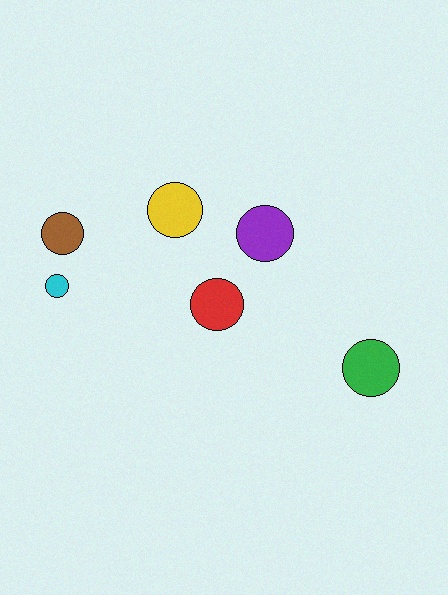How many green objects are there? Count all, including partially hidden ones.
There is 1 green object.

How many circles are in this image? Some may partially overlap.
There are 6 circles.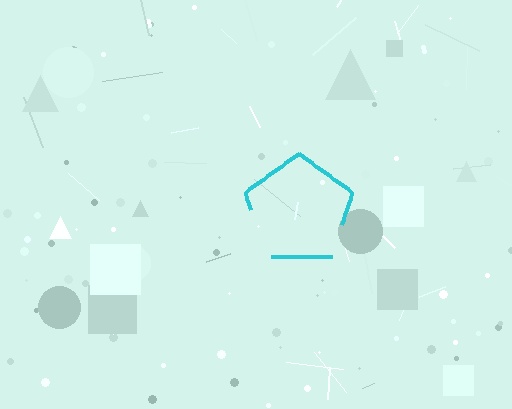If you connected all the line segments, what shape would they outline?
They would outline a pentagon.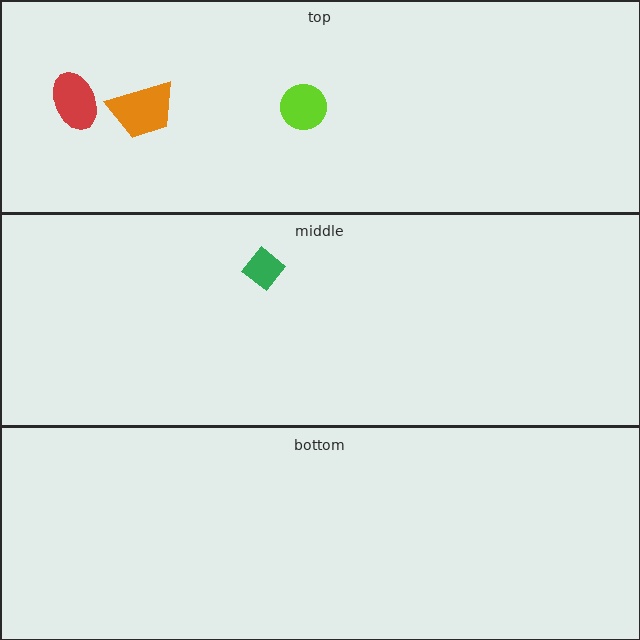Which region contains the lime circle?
The top region.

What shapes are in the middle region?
The green diamond.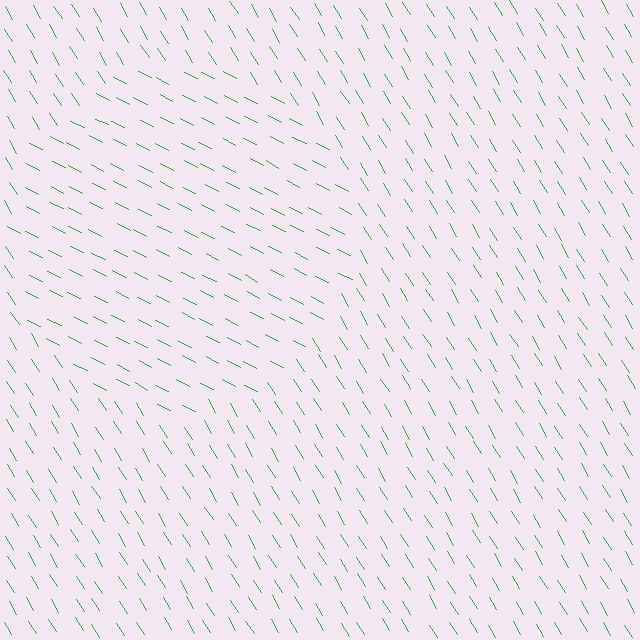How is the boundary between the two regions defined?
The boundary is defined purely by a change in line orientation (approximately 32 degrees difference). All lines are the same color and thickness.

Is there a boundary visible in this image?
Yes, there is a texture boundary formed by a change in line orientation.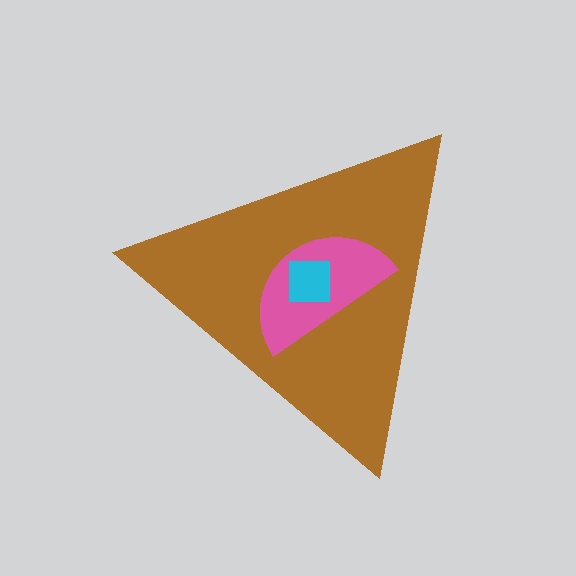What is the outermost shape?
The brown triangle.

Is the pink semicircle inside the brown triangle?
Yes.